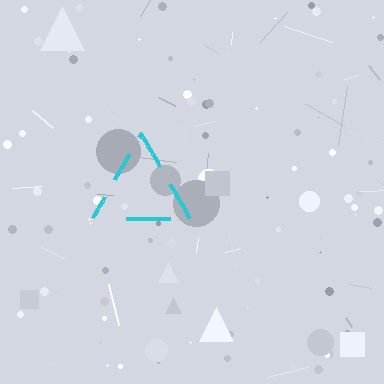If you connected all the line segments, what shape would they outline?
They would outline a triangle.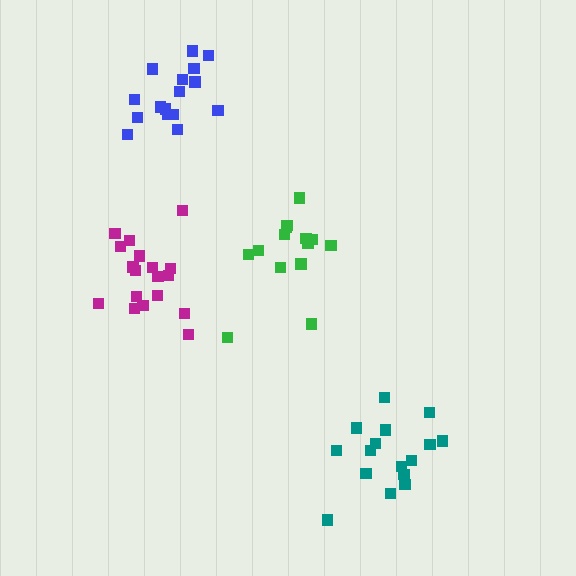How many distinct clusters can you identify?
There are 4 distinct clusters.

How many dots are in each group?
Group 1: 18 dots, Group 2: 16 dots, Group 3: 17 dots, Group 4: 14 dots (65 total).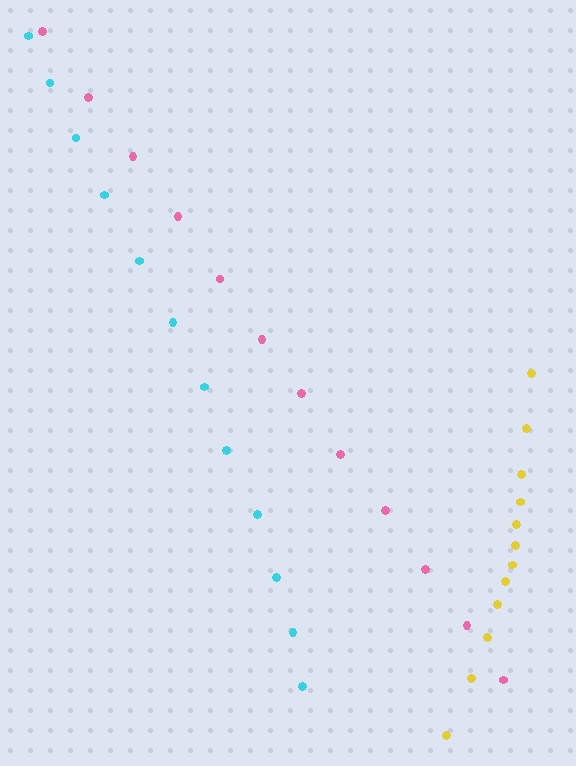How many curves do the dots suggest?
There are 3 distinct paths.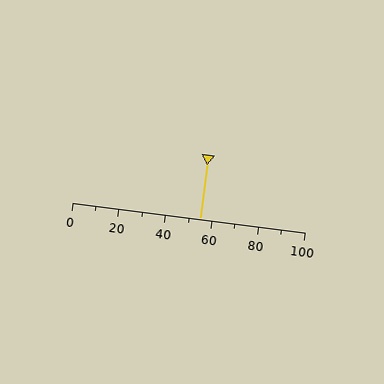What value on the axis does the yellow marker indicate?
The marker indicates approximately 55.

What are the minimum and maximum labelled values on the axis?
The axis runs from 0 to 100.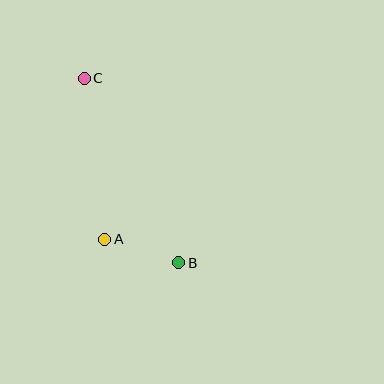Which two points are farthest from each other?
Points B and C are farthest from each other.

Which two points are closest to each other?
Points A and B are closest to each other.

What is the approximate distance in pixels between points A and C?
The distance between A and C is approximately 162 pixels.